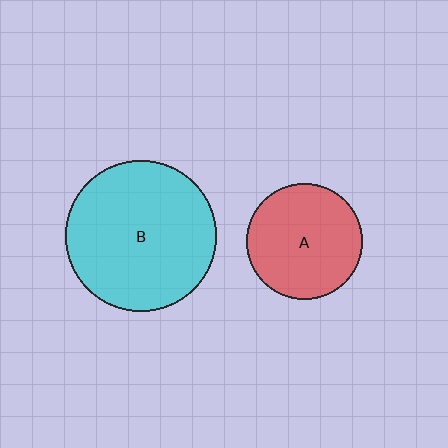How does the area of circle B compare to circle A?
Approximately 1.7 times.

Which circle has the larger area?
Circle B (cyan).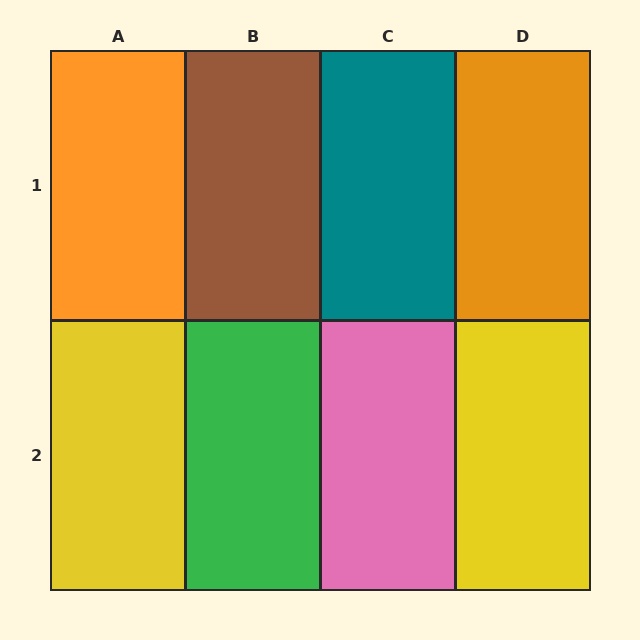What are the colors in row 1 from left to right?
Orange, brown, teal, orange.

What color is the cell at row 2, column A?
Yellow.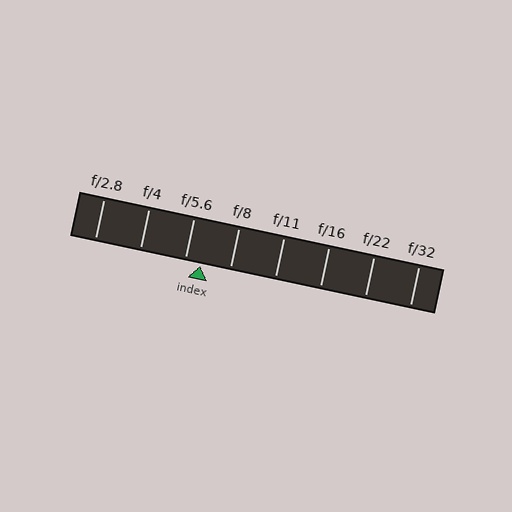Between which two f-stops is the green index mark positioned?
The index mark is between f/5.6 and f/8.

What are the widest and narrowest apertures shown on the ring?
The widest aperture shown is f/2.8 and the narrowest is f/32.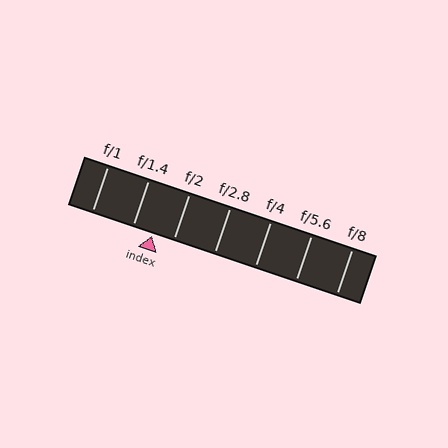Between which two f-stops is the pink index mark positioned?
The index mark is between f/1.4 and f/2.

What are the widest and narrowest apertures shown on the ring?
The widest aperture shown is f/1 and the narrowest is f/8.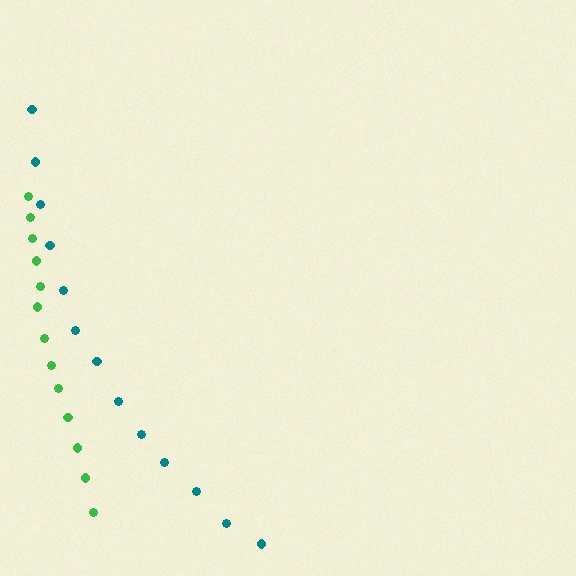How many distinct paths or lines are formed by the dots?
There are 2 distinct paths.